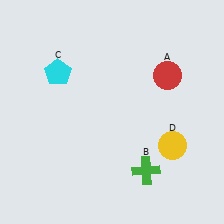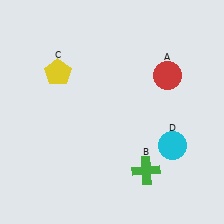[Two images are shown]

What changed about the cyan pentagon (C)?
In Image 1, C is cyan. In Image 2, it changed to yellow.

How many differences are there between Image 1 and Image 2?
There are 2 differences between the two images.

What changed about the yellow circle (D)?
In Image 1, D is yellow. In Image 2, it changed to cyan.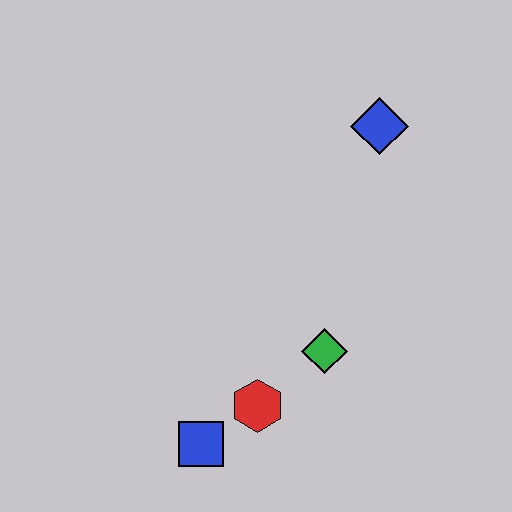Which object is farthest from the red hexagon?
The blue diamond is farthest from the red hexagon.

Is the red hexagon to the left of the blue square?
No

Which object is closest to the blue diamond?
The green diamond is closest to the blue diamond.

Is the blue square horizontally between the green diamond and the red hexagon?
No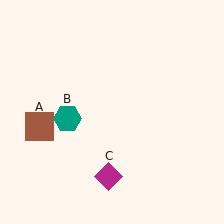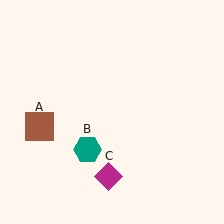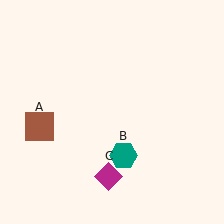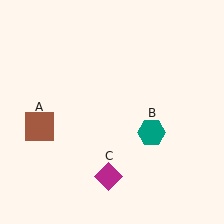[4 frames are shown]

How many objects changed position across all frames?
1 object changed position: teal hexagon (object B).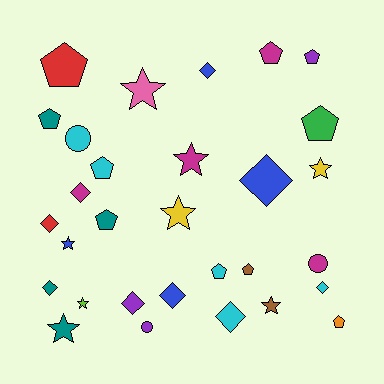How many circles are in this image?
There are 3 circles.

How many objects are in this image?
There are 30 objects.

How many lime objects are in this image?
There is 1 lime object.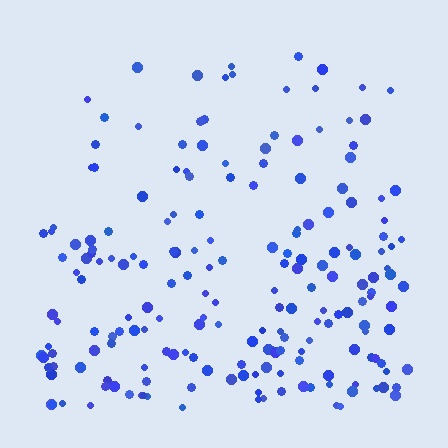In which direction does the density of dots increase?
From top to bottom, with the bottom side densest.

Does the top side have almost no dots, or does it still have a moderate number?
Still a moderate number, just noticeably fewer than the bottom.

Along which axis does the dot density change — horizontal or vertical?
Vertical.